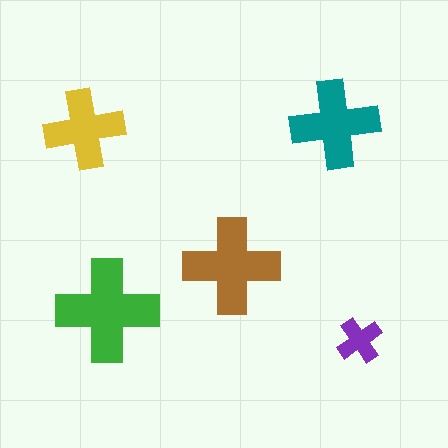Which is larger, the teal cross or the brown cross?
The brown one.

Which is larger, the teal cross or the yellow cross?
The teal one.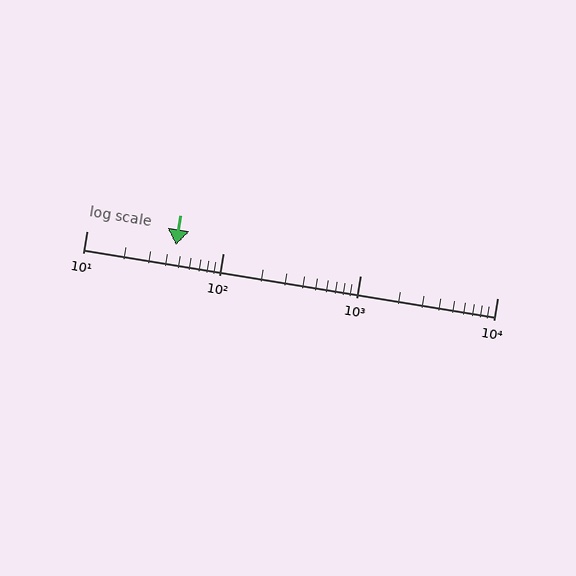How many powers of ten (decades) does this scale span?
The scale spans 3 decades, from 10 to 10000.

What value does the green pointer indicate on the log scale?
The pointer indicates approximately 45.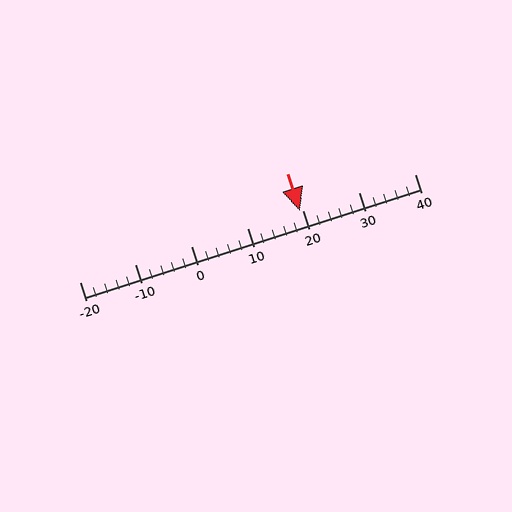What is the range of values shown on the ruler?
The ruler shows values from -20 to 40.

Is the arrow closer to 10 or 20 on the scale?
The arrow is closer to 20.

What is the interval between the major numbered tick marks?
The major tick marks are spaced 10 units apart.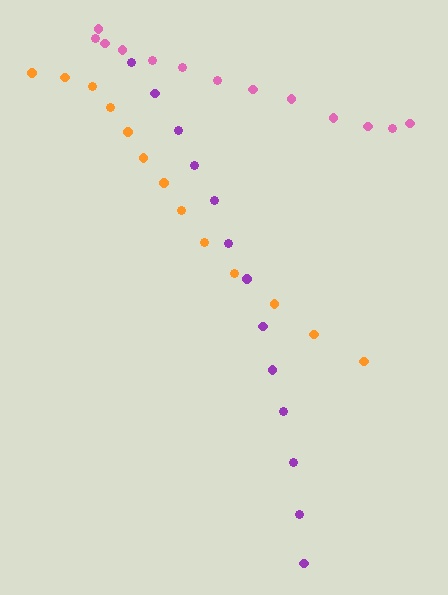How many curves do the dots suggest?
There are 3 distinct paths.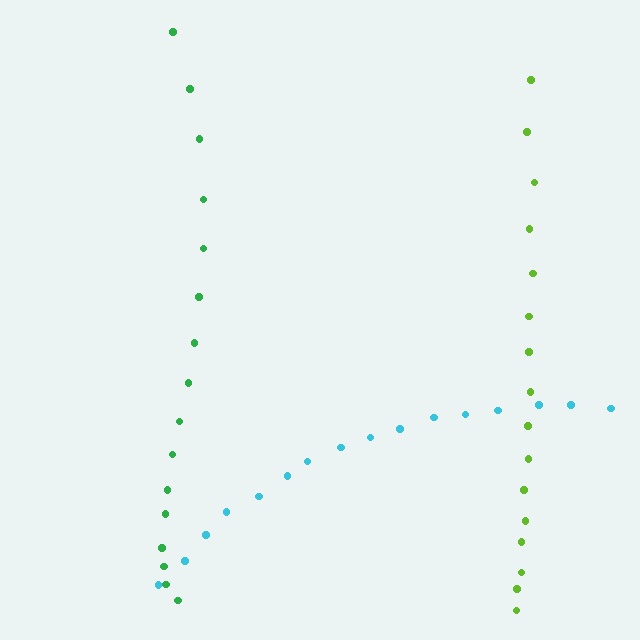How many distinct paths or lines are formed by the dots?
There are 3 distinct paths.